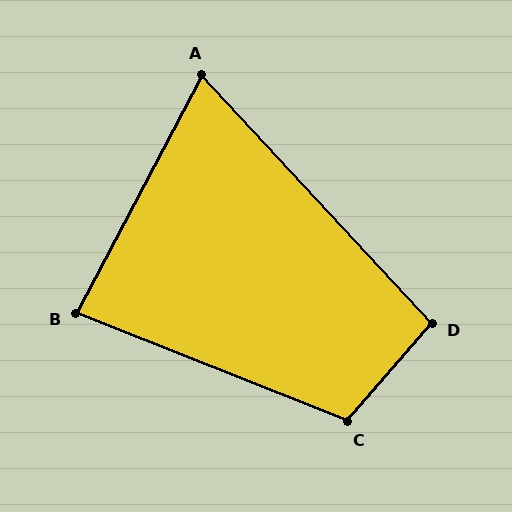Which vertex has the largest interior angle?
C, at approximately 109 degrees.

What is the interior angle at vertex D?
Approximately 96 degrees (obtuse).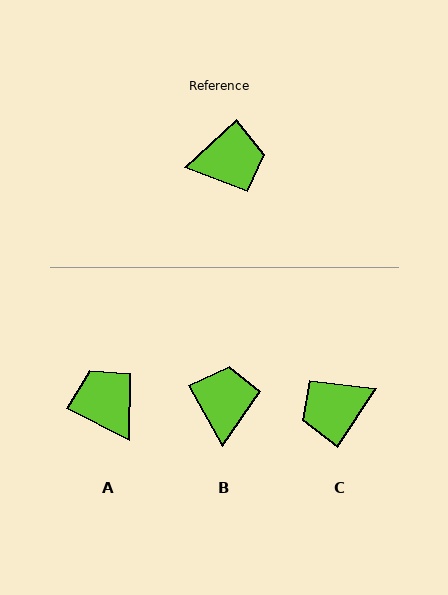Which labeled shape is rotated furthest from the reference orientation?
C, about 166 degrees away.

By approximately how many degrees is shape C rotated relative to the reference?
Approximately 166 degrees clockwise.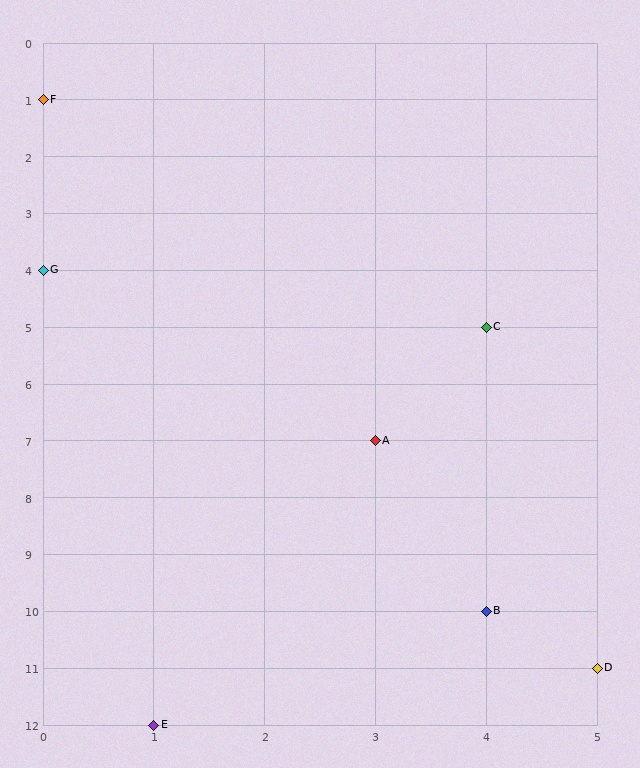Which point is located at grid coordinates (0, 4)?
Point G is at (0, 4).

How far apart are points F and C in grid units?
Points F and C are 4 columns and 4 rows apart (about 5.7 grid units diagonally).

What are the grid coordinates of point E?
Point E is at grid coordinates (1, 12).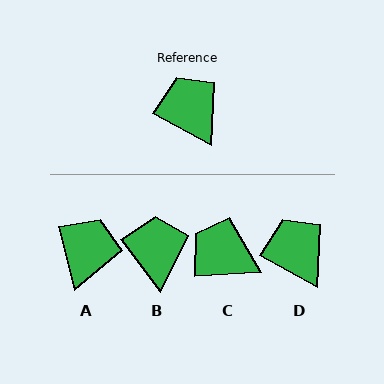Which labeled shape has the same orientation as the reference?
D.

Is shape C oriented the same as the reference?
No, it is off by about 32 degrees.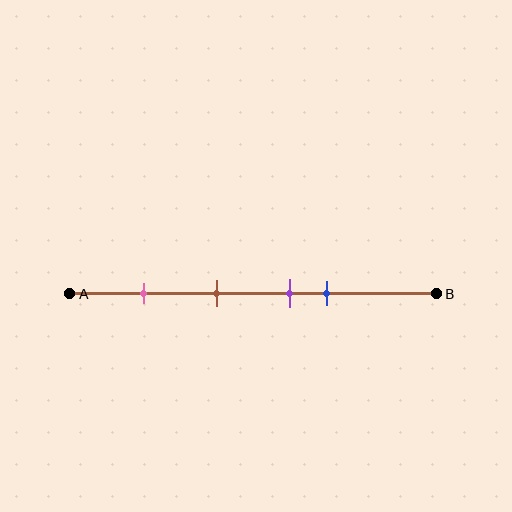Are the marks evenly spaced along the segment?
No, the marks are not evenly spaced.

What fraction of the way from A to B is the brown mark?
The brown mark is approximately 40% (0.4) of the way from A to B.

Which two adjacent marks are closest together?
The purple and blue marks are the closest adjacent pair.